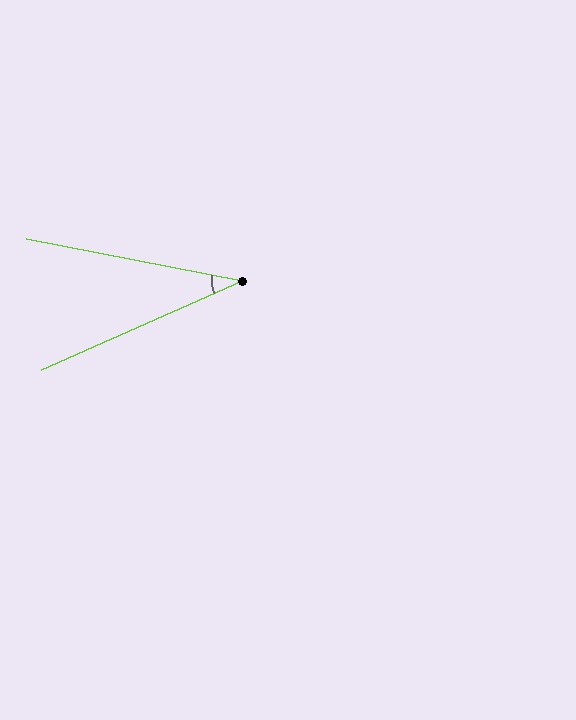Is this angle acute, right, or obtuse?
It is acute.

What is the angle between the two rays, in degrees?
Approximately 35 degrees.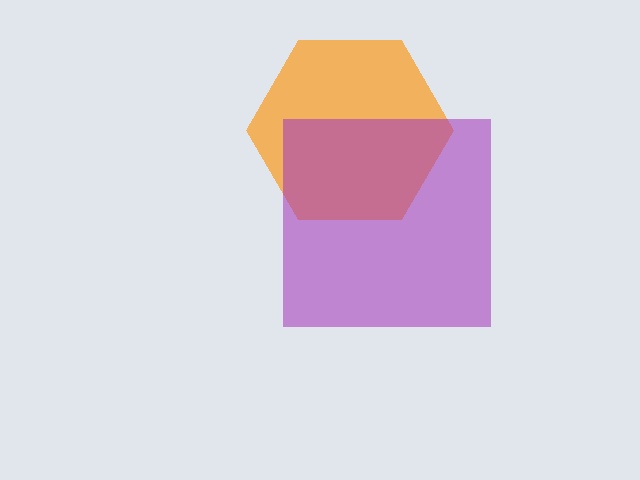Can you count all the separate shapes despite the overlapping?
Yes, there are 2 separate shapes.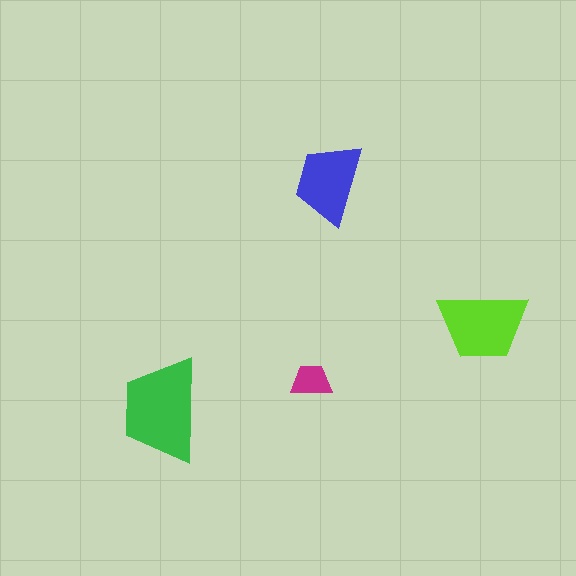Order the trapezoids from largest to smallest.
the green one, the lime one, the blue one, the magenta one.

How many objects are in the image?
There are 4 objects in the image.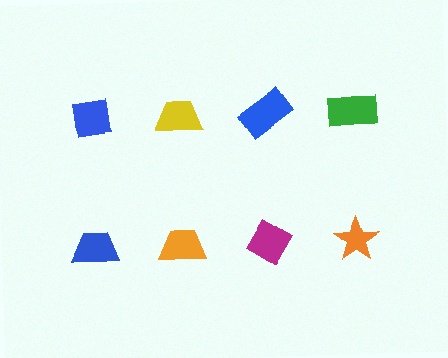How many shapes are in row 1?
4 shapes.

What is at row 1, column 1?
A blue square.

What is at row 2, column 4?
An orange star.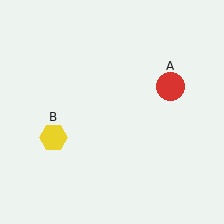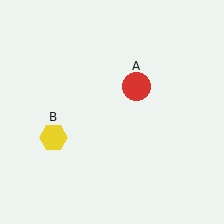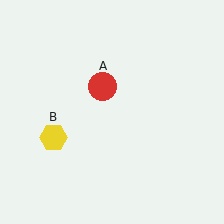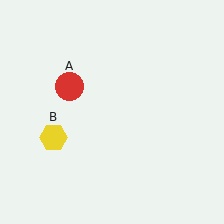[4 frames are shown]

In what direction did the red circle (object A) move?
The red circle (object A) moved left.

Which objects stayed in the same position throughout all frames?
Yellow hexagon (object B) remained stationary.